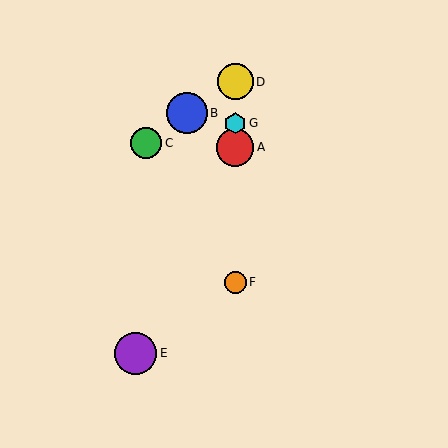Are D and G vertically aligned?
Yes, both are at x≈235.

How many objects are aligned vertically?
4 objects (A, D, F, G) are aligned vertically.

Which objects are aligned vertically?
Objects A, D, F, G are aligned vertically.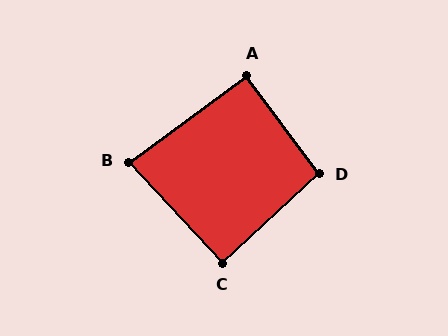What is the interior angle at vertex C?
Approximately 90 degrees (approximately right).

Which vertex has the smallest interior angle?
B, at approximately 84 degrees.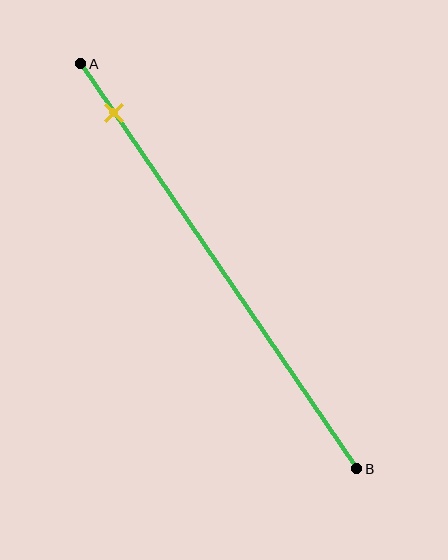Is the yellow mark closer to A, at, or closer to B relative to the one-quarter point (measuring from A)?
The yellow mark is closer to point A than the one-quarter point of segment AB.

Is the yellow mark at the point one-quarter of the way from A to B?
No, the mark is at about 10% from A, not at the 25% one-quarter point.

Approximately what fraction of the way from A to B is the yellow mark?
The yellow mark is approximately 10% of the way from A to B.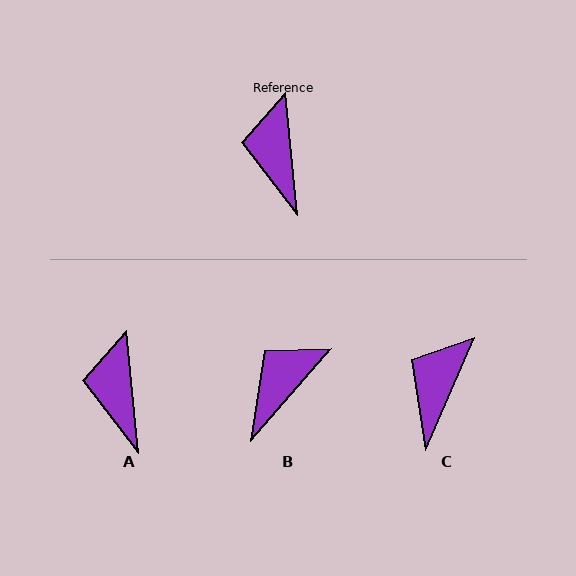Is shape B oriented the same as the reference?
No, it is off by about 47 degrees.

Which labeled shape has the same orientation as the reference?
A.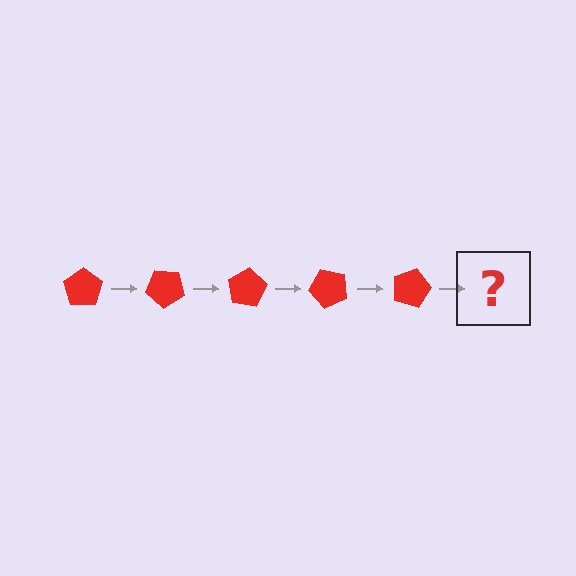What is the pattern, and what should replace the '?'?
The pattern is that the pentagon rotates 40 degrees each step. The '?' should be a red pentagon rotated 200 degrees.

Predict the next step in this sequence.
The next step is a red pentagon rotated 200 degrees.